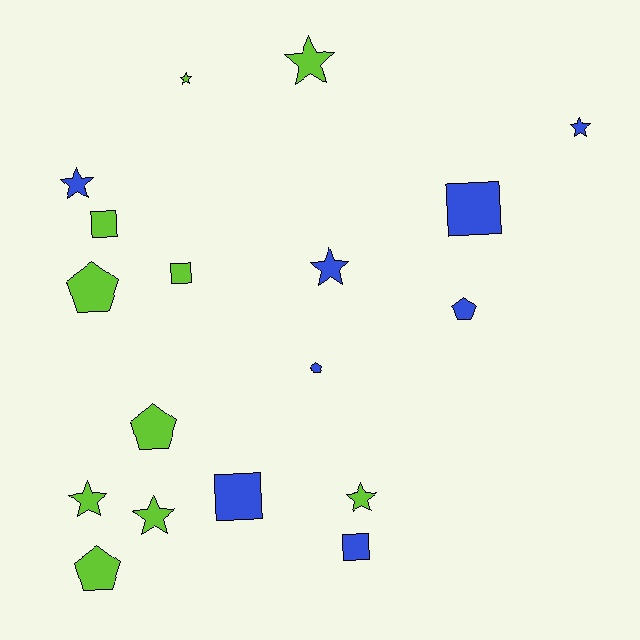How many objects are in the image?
There are 18 objects.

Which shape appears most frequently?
Star, with 8 objects.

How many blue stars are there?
There are 3 blue stars.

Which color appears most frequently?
Lime, with 10 objects.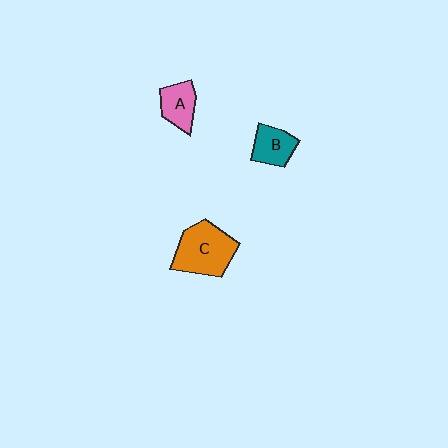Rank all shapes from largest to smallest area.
From largest to smallest: C (orange), B (teal), A (pink).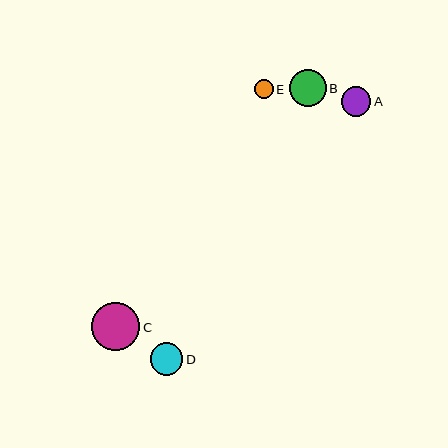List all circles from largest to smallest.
From largest to smallest: C, B, D, A, E.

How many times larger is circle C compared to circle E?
Circle C is approximately 2.5 times the size of circle E.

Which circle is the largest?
Circle C is the largest with a size of approximately 48 pixels.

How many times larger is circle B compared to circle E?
Circle B is approximately 1.9 times the size of circle E.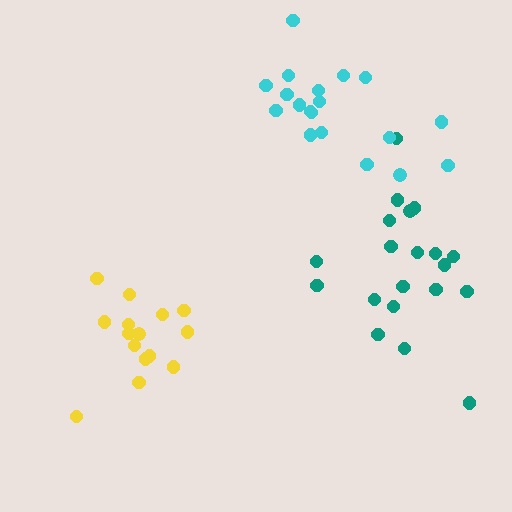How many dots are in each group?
Group 1: 15 dots, Group 2: 20 dots, Group 3: 19 dots (54 total).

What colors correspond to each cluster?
The clusters are colored: yellow, teal, cyan.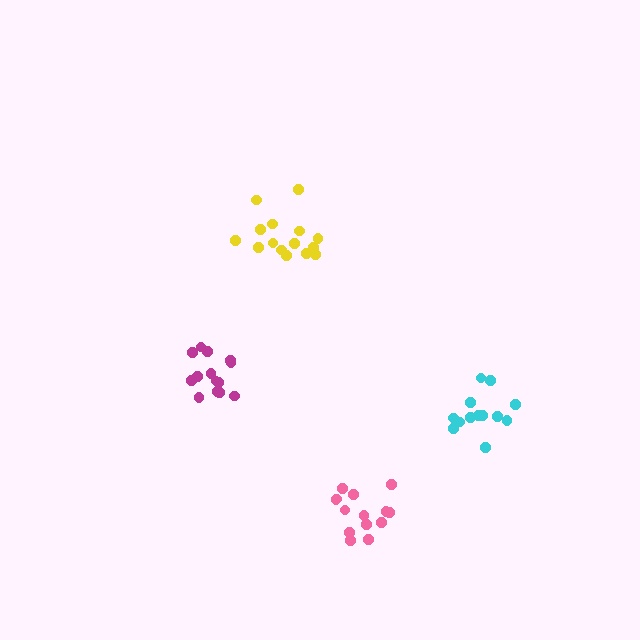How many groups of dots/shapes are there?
There are 4 groups.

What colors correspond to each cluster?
The clusters are colored: cyan, yellow, magenta, pink.